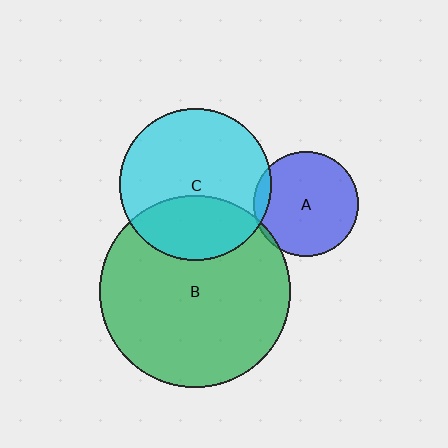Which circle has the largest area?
Circle B (green).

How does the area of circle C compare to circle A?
Approximately 2.1 times.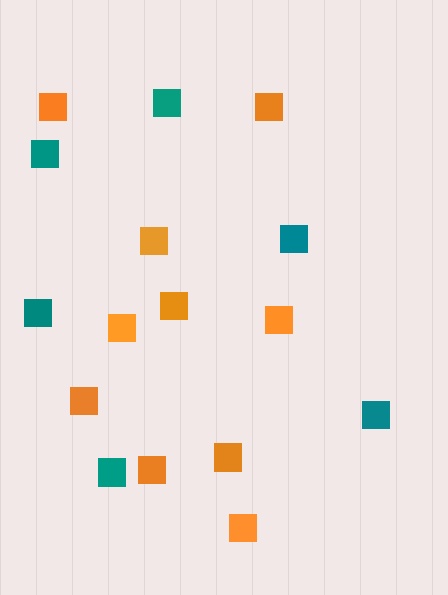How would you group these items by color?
There are 2 groups: one group of orange squares (10) and one group of teal squares (6).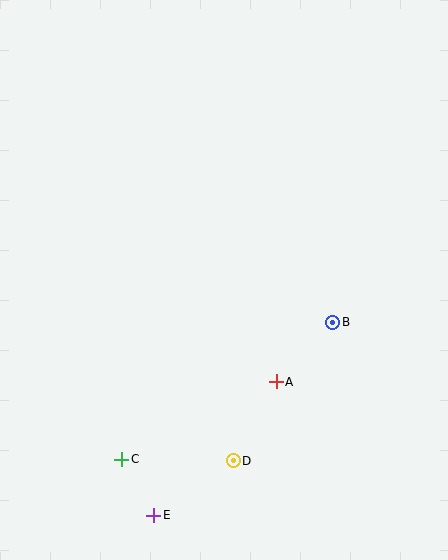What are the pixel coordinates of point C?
Point C is at (122, 459).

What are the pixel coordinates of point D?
Point D is at (233, 461).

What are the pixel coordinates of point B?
Point B is at (333, 322).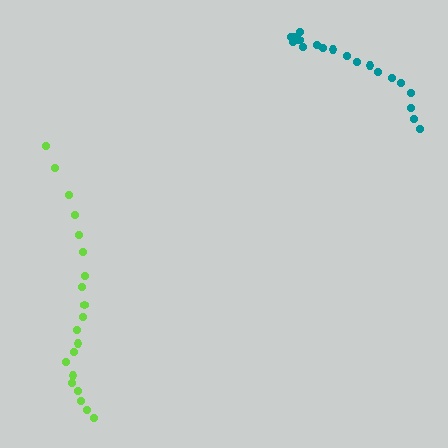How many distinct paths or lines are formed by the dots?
There are 2 distinct paths.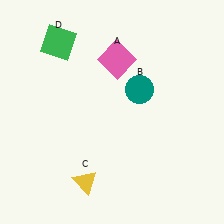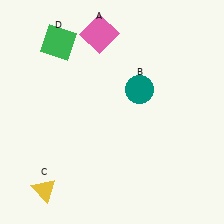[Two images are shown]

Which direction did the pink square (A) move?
The pink square (A) moved up.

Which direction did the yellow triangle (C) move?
The yellow triangle (C) moved left.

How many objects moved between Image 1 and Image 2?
2 objects moved between the two images.